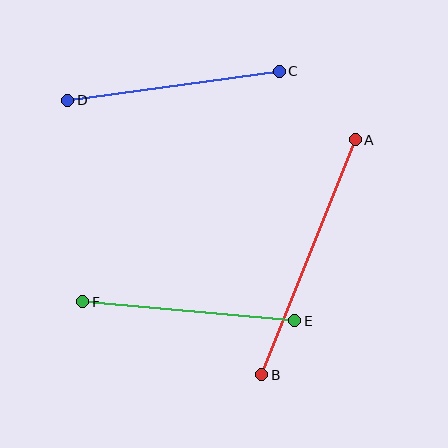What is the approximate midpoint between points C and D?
The midpoint is at approximately (173, 86) pixels.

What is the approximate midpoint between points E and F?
The midpoint is at approximately (189, 311) pixels.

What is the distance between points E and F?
The distance is approximately 213 pixels.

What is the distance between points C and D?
The distance is approximately 213 pixels.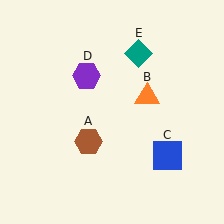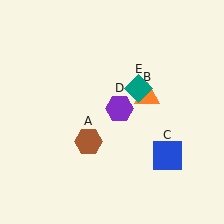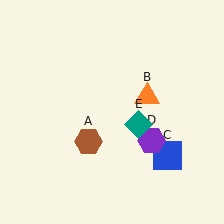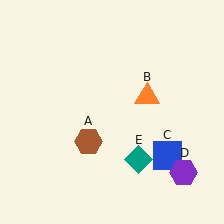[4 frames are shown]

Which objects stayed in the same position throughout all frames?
Brown hexagon (object A) and orange triangle (object B) and blue square (object C) remained stationary.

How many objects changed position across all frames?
2 objects changed position: purple hexagon (object D), teal diamond (object E).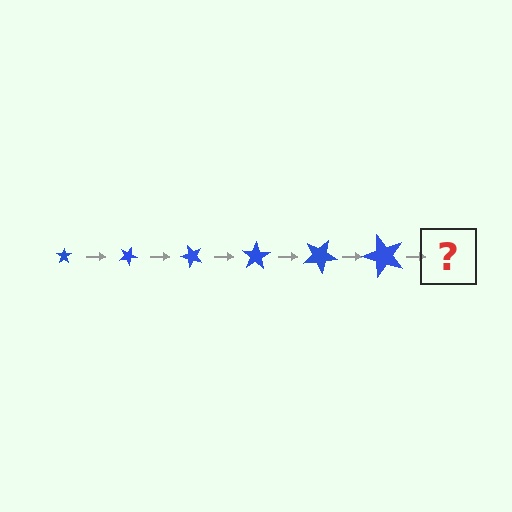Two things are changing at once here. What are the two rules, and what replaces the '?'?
The two rules are that the star grows larger each step and it rotates 25 degrees each step. The '?' should be a star, larger than the previous one and rotated 150 degrees from the start.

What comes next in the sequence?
The next element should be a star, larger than the previous one and rotated 150 degrees from the start.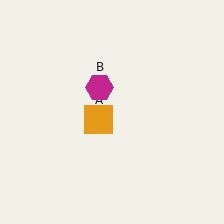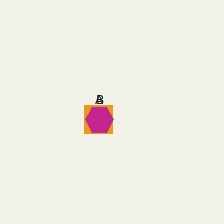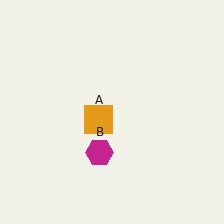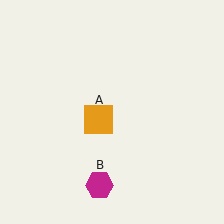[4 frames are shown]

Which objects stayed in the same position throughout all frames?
Orange square (object A) remained stationary.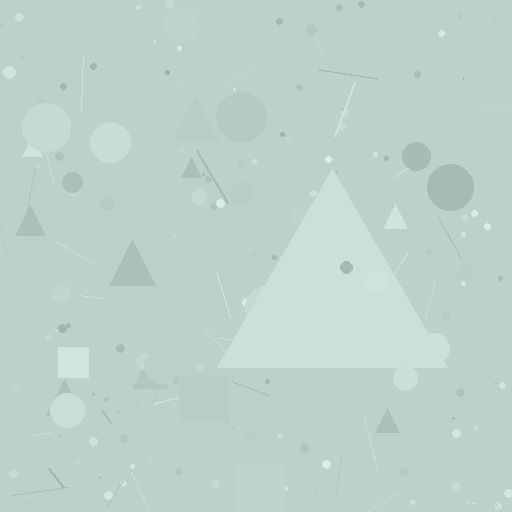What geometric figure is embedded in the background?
A triangle is embedded in the background.